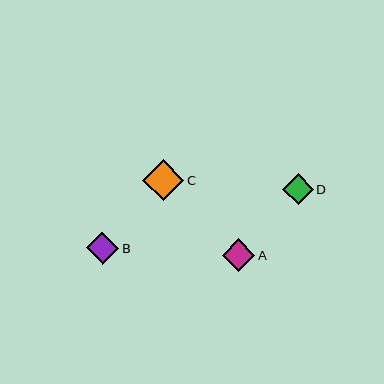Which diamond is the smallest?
Diamond D is the smallest with a size of approximately 30 pixels.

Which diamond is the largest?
Diamond C is the largest with a size of approximately 41 pixels.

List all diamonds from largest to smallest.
From largest to smallest: C, A, B, D.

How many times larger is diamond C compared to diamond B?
Diamond C is approximately 1.3 times the size of diamond B.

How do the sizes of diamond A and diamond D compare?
Diamond A and diamond D are approximately the same size.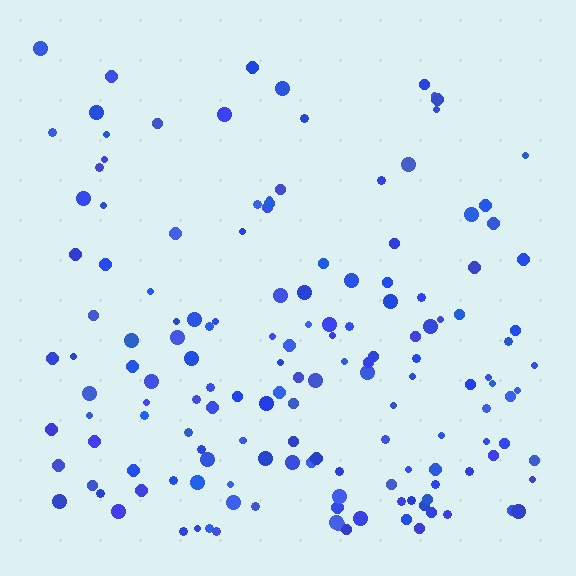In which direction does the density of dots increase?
From top to bottom, with the bottom side densest.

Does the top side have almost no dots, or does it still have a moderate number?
Still a moderate number, just noticeably fewer than the bottom.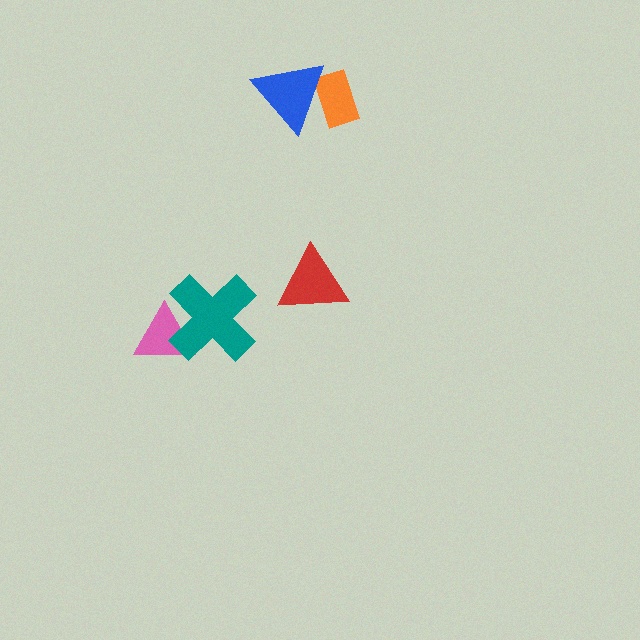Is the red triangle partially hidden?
No, no other shape covers it.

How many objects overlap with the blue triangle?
1 object overlaps with the blue triangle.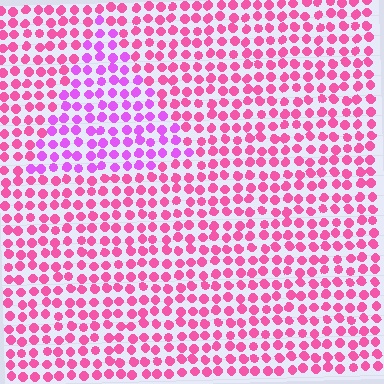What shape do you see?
I see a triangle.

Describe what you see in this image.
The image is filled with small pink elements in a uniform arrangement. A triangle-shaped region is visible where the elements are tinted to a slightly different hue, forming a subtle color boundary.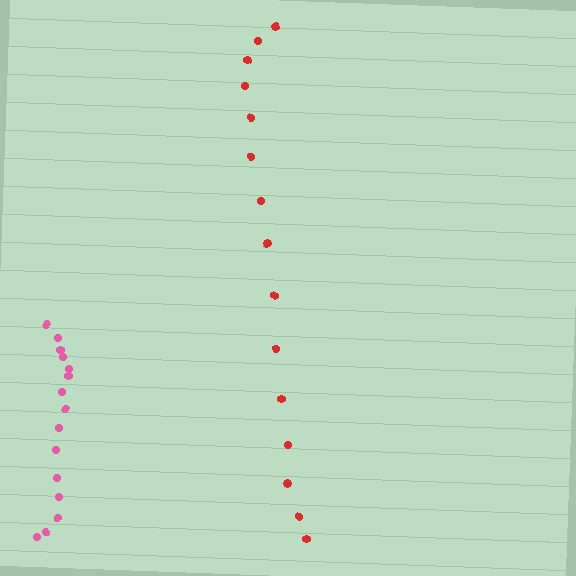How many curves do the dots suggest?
There are 2 distinct paths.